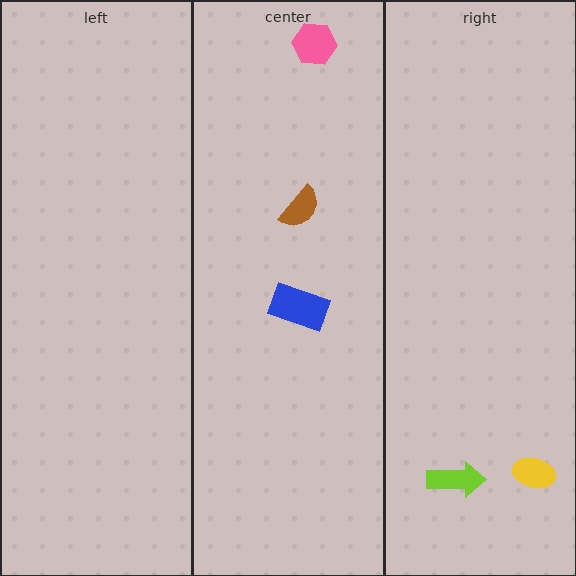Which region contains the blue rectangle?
The center region.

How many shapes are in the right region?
2.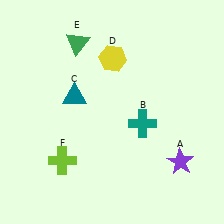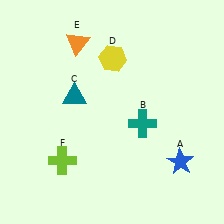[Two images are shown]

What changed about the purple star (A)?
In Image 1, A is purple. In Image 2, it changed to blue.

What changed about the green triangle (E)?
In Image 1, E is green. In Image 2, it changed to orange.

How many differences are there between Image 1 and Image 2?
There are 2 differences between the two images.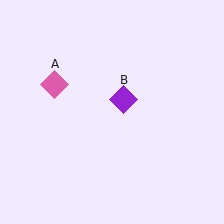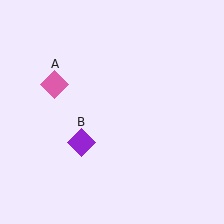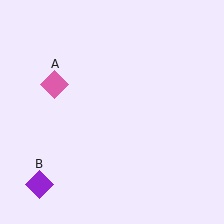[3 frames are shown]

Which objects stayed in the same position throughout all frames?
Pink diamond (object A) remained stationary.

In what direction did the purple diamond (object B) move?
The purple diamond (object B) moved down and to the left.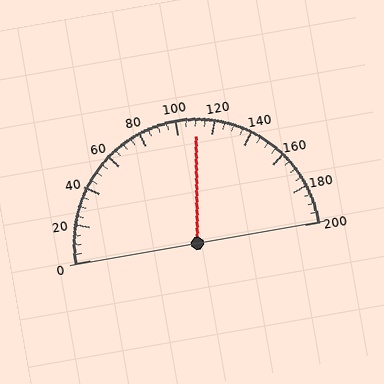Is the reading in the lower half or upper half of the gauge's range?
The reading is in the upper half of the range (0 to 200).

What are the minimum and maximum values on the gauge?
The gauge ranges from 0 to 200.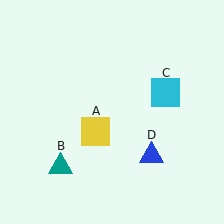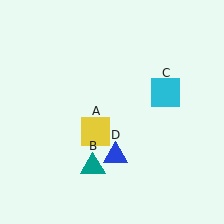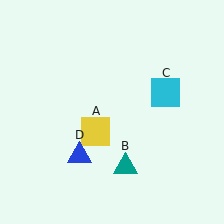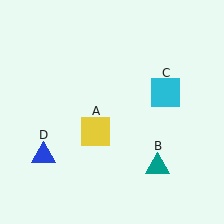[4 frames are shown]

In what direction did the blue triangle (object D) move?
The blue triangle (object D) moved left.